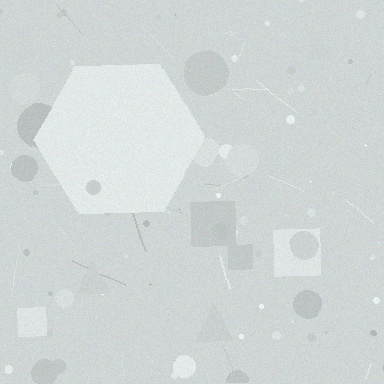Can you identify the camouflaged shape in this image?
The camouflaged shape is a hexagon.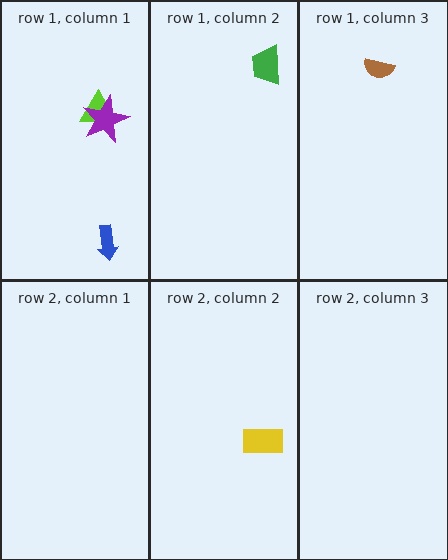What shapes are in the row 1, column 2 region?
The green trapezoid.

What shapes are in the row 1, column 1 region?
The blue arrow, the lime triangle, the purple star.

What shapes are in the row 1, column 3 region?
The brown semicircle.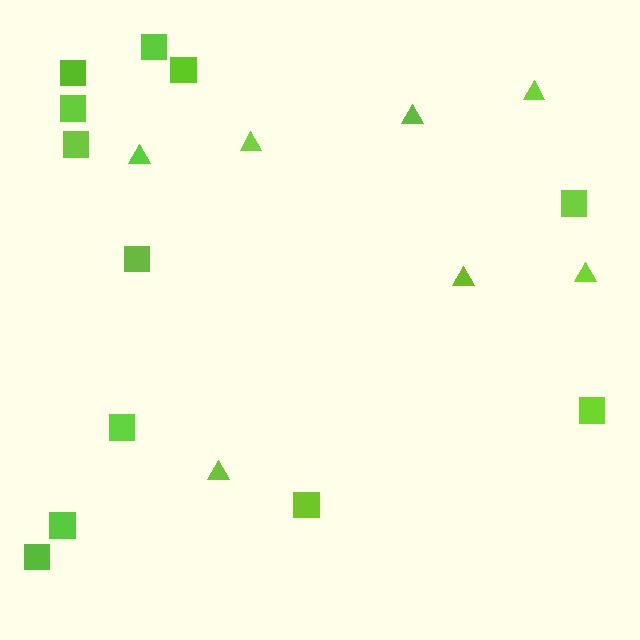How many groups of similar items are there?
There are 2 groups: one group of squares (12) and one group of triangles (7).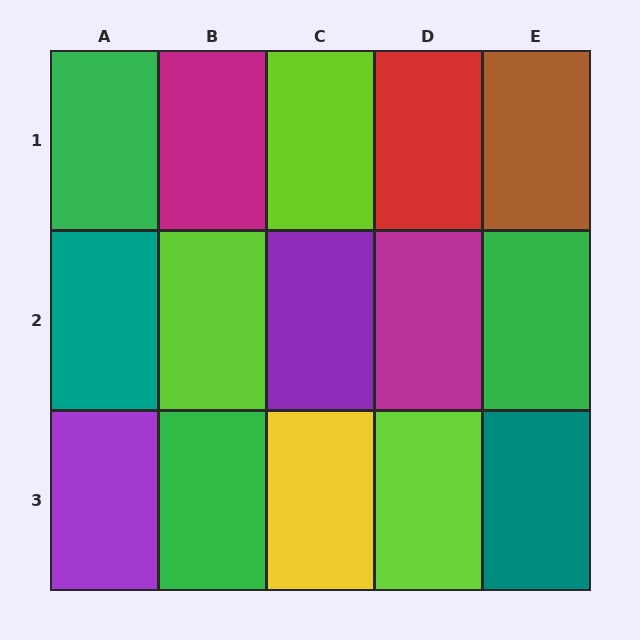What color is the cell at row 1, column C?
Lime.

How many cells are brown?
1 cell is brown.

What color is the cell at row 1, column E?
Brown.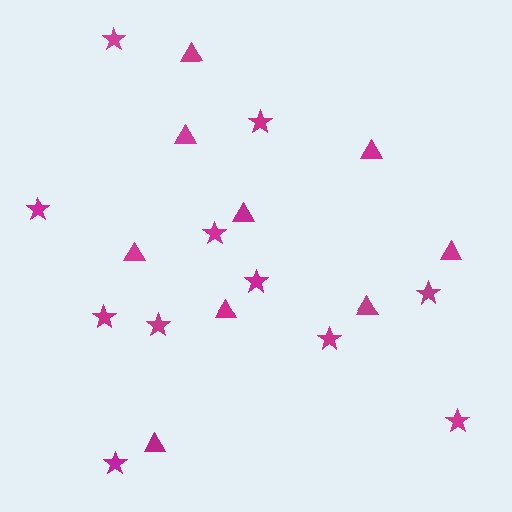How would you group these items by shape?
There are 2 groups: one group of triangles (9) and one group of stars (11).